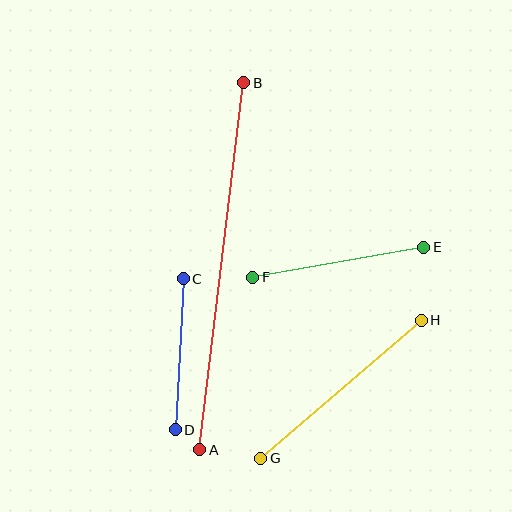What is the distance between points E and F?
The distance is approximately 174 pixels.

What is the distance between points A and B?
The distance is approximately 370 pixels.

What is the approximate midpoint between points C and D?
The midpoint is at approximately (179, 354) pixels.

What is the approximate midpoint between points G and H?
The midpoint is at approximately (341, 389) pixels.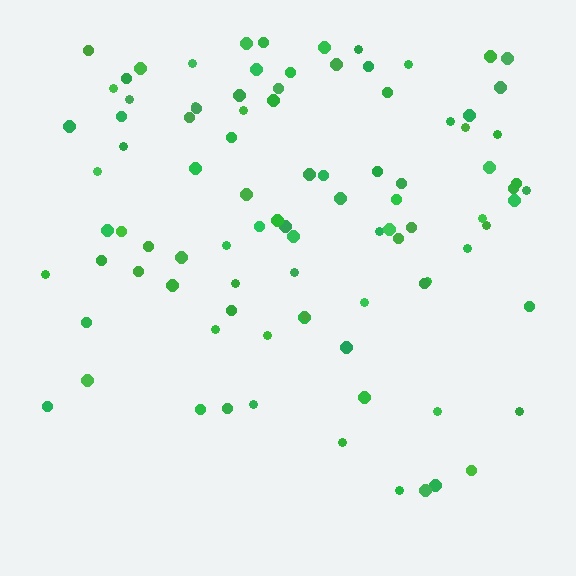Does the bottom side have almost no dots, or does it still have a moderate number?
Still a moderate number, just noticeably fewer than the top.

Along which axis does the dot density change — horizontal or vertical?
Vertical.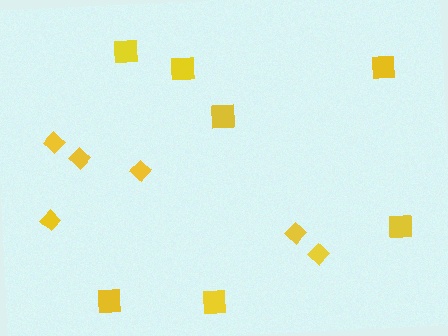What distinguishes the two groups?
There are 2 groups: one group of diamonds (6) and one group of squares (7).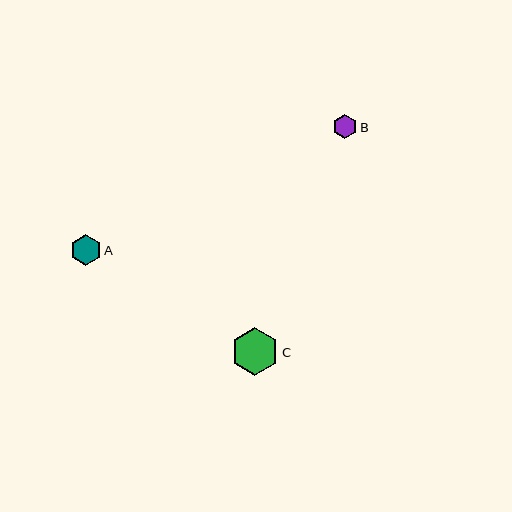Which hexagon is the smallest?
Hexagon B is the smallest with a size of approximately 24 pixels.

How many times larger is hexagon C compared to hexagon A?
Hexagon C is approximately 1.5 times the size of hexagon A.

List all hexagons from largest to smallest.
From largest to smallest: C, A, B.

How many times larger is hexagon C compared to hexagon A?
Hexagon C is approximately 1.5 times the size of hexagon A.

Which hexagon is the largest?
Hexagon C is the largest with a size of approximately 48 pixels.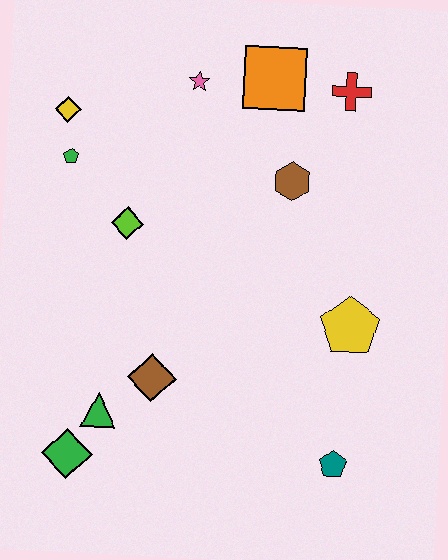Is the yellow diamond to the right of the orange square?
No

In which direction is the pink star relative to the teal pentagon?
The pink star is above the teal pentagon.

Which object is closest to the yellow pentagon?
The teal pentagon is closest to the yellow pentagon.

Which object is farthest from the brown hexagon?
The green diamond is farthest from the brown hexagon.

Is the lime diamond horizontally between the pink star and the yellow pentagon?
No